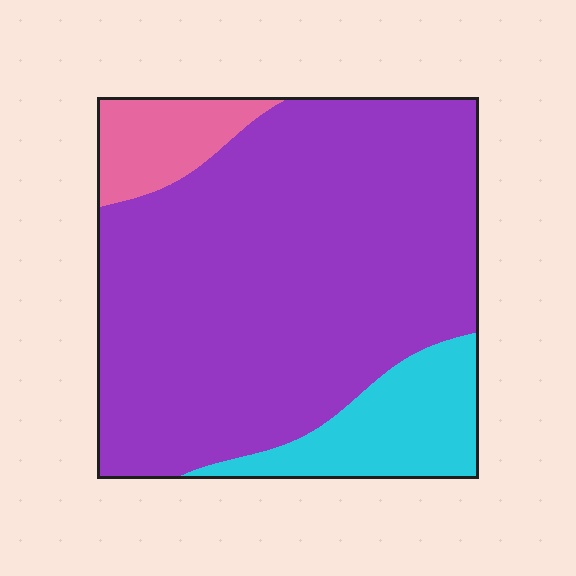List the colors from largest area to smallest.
From largest to smallest: purple, cyan, pink.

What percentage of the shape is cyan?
Cyan covers about 15% of the shape.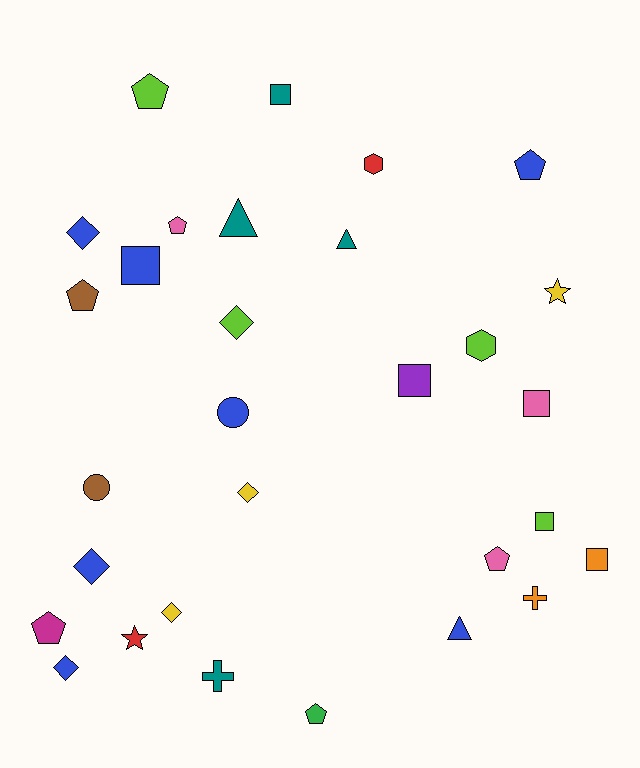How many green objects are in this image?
There is 1 green object.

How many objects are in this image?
There are 30 objects.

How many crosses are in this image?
There are 2 crosses.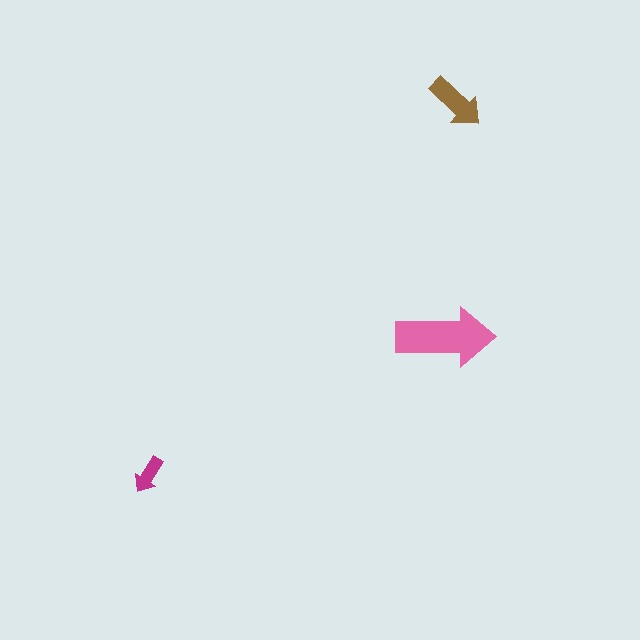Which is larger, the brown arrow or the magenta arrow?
The brown one.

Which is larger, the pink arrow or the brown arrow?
The pink one.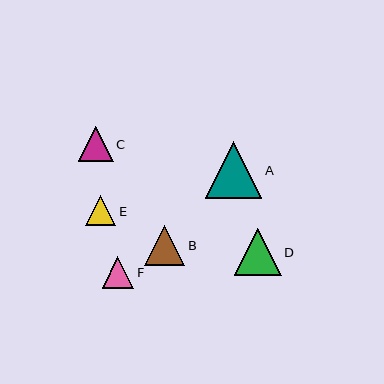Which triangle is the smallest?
Triangle E is the smallest with a size of approximately 30 pixels.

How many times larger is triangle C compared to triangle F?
Triangle C is approximately 1.1 times the size of triangle F.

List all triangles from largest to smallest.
From largest to smallest: A, D, B, C, F, E.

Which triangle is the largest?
Triangle A is the largest with a size of approximately 57 pixels.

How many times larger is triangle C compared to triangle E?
Triangle C is approximately 1.2 times the size of triangle E.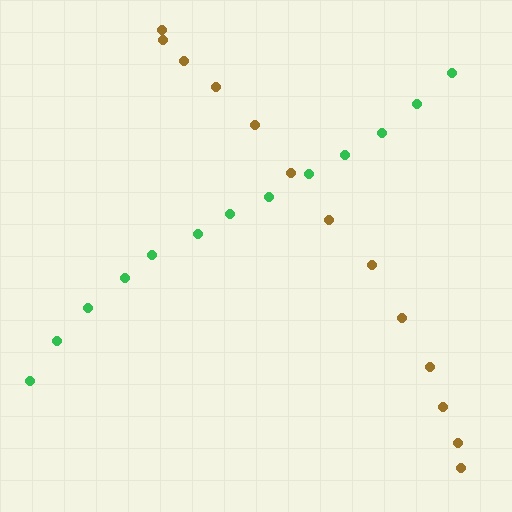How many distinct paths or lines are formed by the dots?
There are 2 distinct paths.